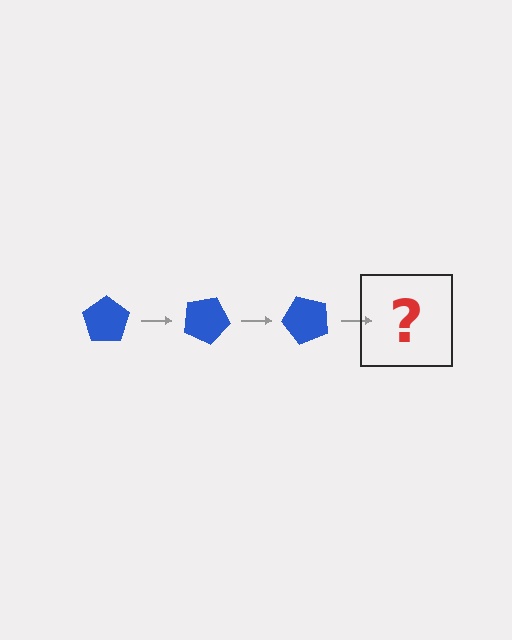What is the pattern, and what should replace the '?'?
The pattern is that the pentagon rotates 25 degrees each step. The '?' should be a blue pentagon rotated 75 degrees.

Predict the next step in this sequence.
The next step is a blue pentagon rotated 75 degrees.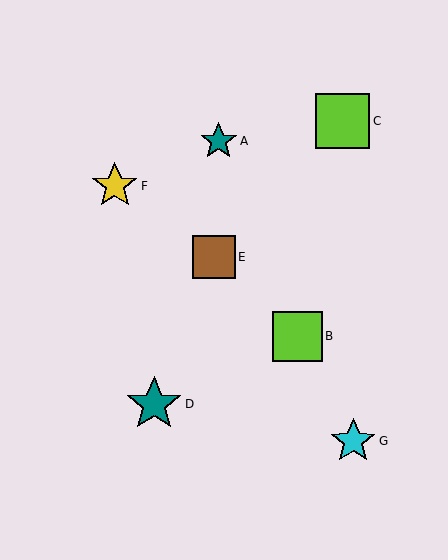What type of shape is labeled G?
Shape G is a cyan star.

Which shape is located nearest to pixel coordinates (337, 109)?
The lime square (labeled C) at (342, 121) is nearest to that location.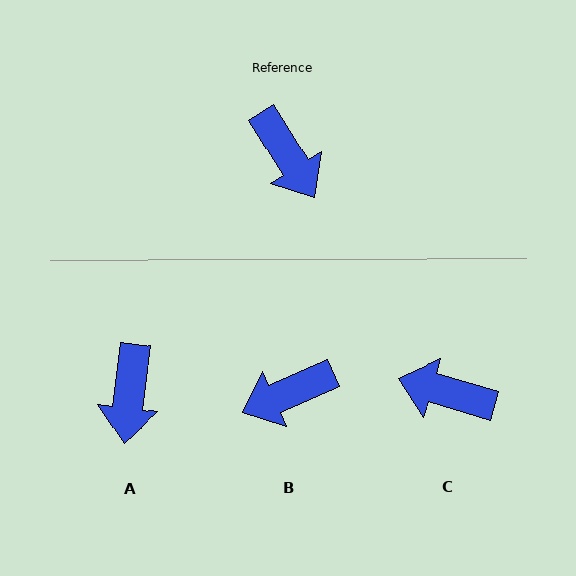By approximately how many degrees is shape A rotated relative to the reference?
Approximately 39 degrees clockwise.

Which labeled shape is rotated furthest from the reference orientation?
C, about 138 degrees away.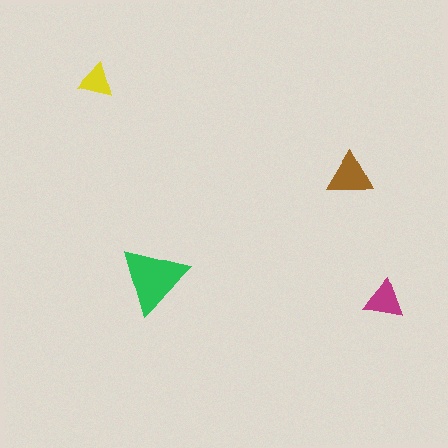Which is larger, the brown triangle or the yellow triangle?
The brown one.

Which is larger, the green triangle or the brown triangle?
The green one.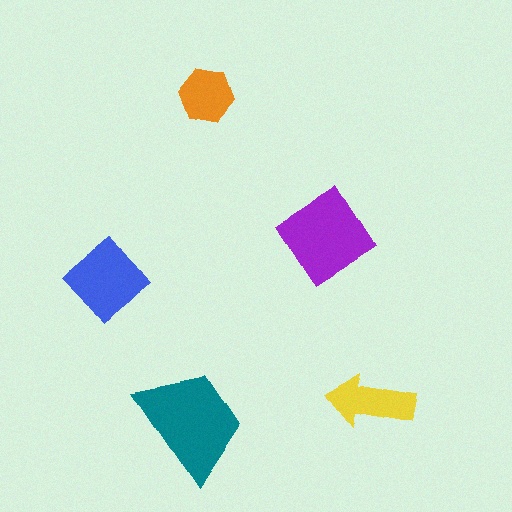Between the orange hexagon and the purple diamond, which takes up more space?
The purple diamond.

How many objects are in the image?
There are 5 objects in the image.